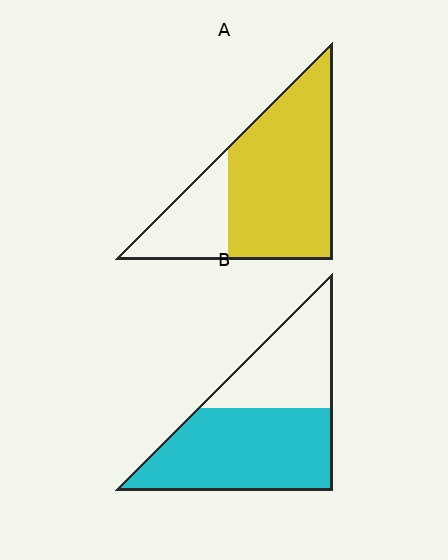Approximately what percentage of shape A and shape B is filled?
A is approximately 75% and B is approximately 60%.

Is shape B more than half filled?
Yes.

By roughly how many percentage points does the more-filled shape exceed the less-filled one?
By roughly 10 percentage points (A over B).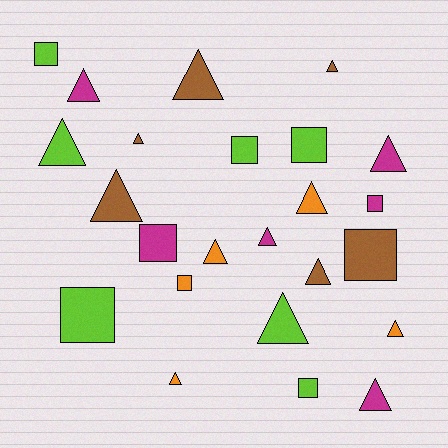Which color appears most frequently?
Lime, with 7 objects.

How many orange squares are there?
There is 1 orange square.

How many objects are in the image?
There are 24 objects.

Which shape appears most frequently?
Triangle, with 15 objects.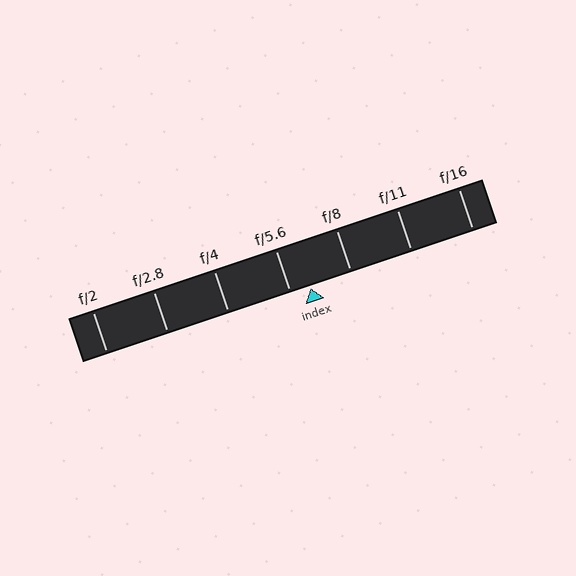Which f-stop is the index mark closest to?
The index mark is closest to f/5.6.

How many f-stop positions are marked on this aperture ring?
There are 7 f-stop positions marked.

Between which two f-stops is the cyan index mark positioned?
The index mark is between f/5.6 and f/8.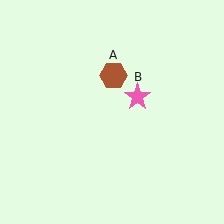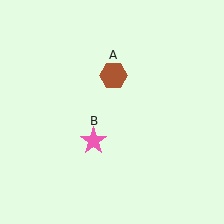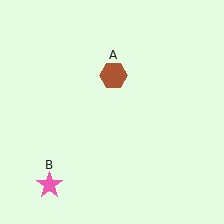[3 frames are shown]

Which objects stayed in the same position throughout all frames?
Brown hexagon (object A) remained stationary.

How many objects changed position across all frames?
1 object changed position: pink star (object B).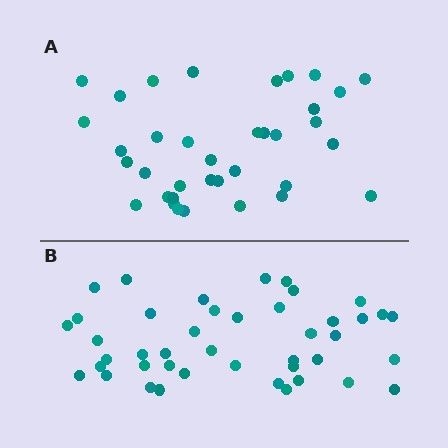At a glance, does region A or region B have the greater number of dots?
Region B (the bottom region) has more dots.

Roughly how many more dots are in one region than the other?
Region B has roughly 8 or so more dots than region A.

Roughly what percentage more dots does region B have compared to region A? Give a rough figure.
About 20% more.